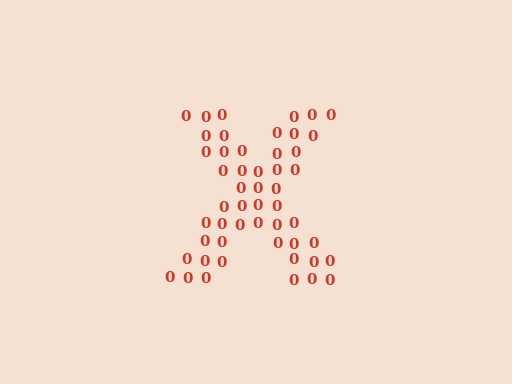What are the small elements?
The small elements are digit 0's.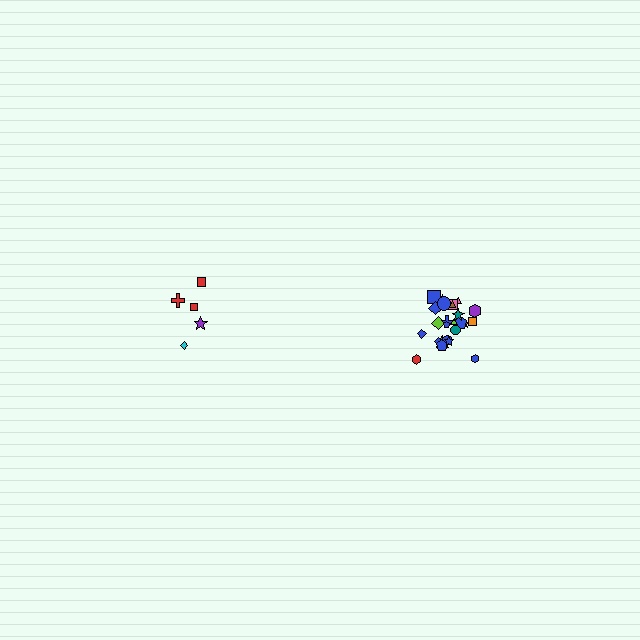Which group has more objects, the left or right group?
The right group.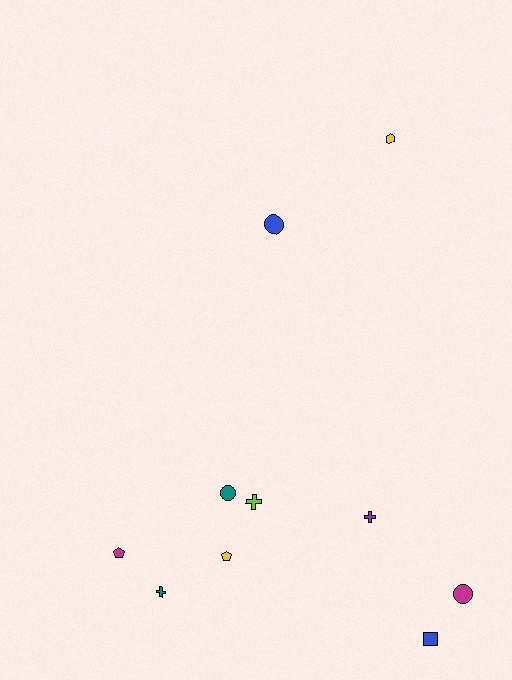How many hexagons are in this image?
There is 1 hexagon.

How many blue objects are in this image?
There are 2 blue objects.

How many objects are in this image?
There are 10 objects.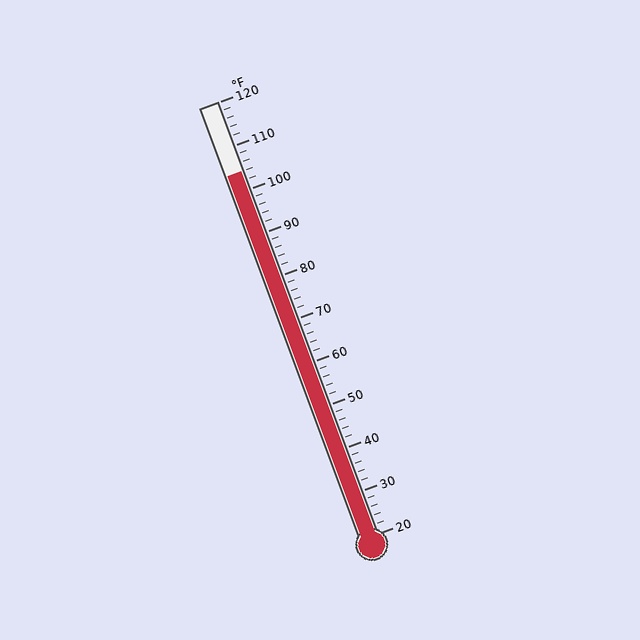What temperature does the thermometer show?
The thermometer shows approximately 104°F.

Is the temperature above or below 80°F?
The temperature is above 80°F.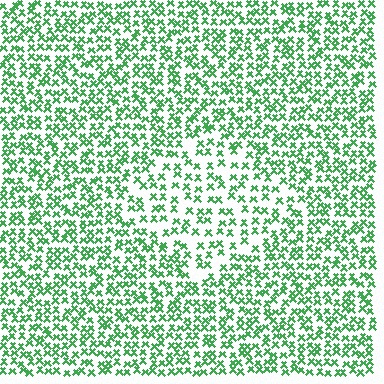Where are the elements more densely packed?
The elements are more densely packed outside the diamond boundary.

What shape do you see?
I see a diamond.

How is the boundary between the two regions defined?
The boundary is defined by a change in element density (approximately 1.7x ratio). All elements are the same color, size, and shape.